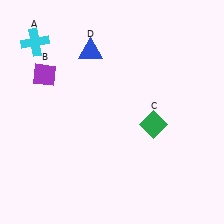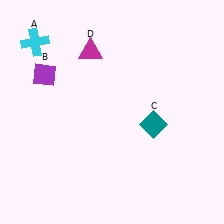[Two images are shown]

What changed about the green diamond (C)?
In Image 1, C is green. In Image 2, it changed to teal.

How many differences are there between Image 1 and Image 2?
There are 2 differences between the two images.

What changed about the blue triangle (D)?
In Image 1, D is blue. In Image 2, it changed to magenta.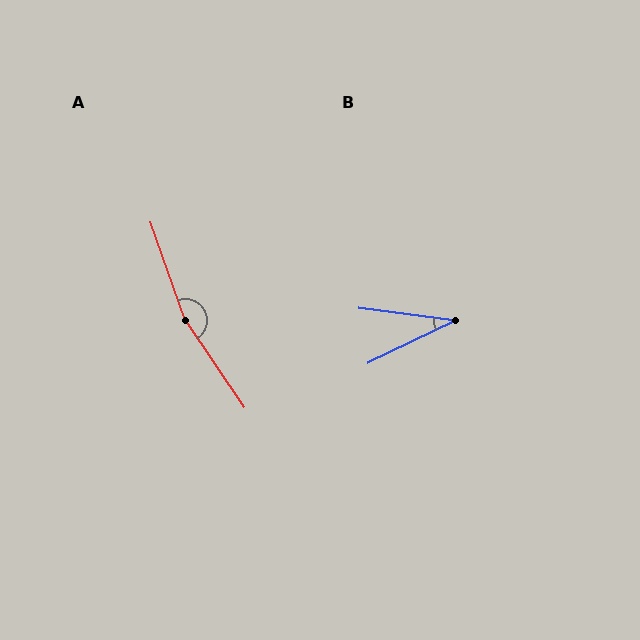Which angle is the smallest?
B, at approximately 33 degrees.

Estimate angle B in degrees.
Approximately 33 degrees.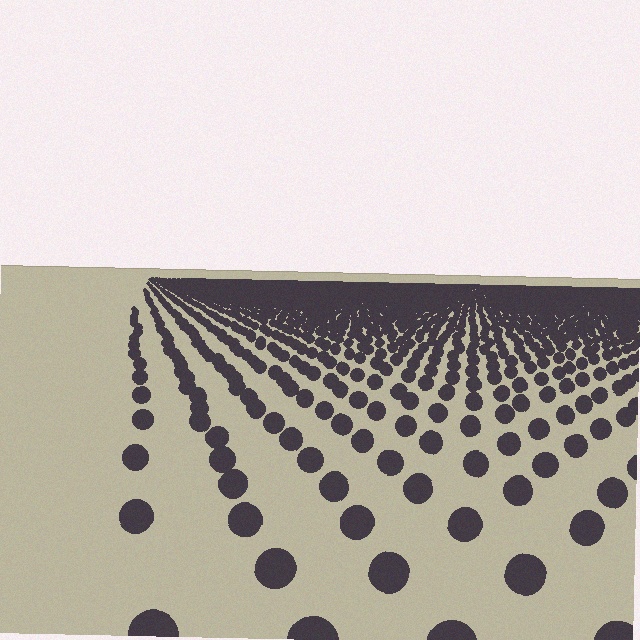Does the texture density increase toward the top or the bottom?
Density increases toward the top.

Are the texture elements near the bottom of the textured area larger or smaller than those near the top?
Larger. Near the bottom, elements are closer to the viewer and appear at a bigger on-screen size.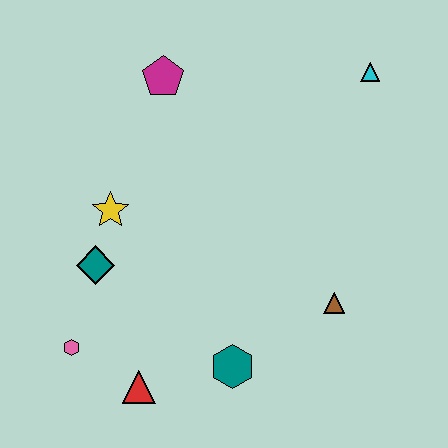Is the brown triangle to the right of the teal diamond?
Yes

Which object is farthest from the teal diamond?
The cyan triangle is farthest from the teal diamond.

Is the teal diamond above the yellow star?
No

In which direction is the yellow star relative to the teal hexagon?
The yellow star is above the teal hexagon.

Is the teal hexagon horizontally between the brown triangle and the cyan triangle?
No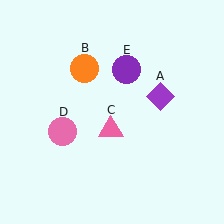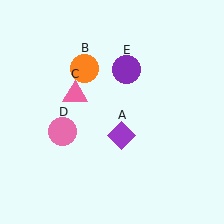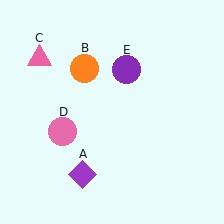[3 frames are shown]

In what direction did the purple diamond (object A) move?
The purple diamond (object A) moved down and to the left.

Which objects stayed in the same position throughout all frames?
Orange circle (object B) and pink circle (object D) and purple circle (object E) remained stationary.